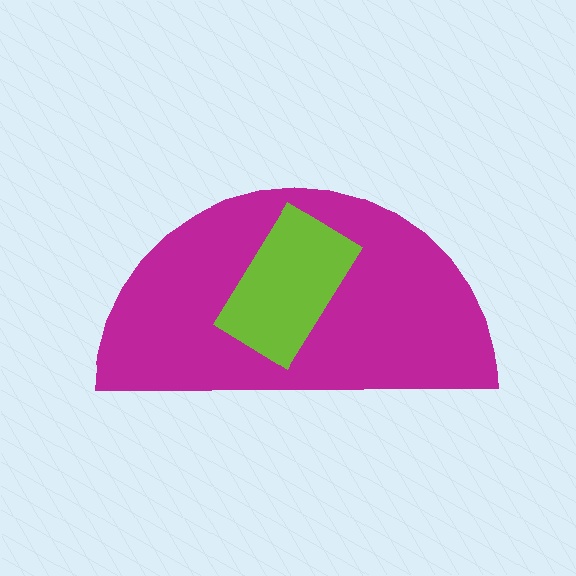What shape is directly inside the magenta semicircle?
The lime rectangle.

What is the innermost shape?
The lime rectangle.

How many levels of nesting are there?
2.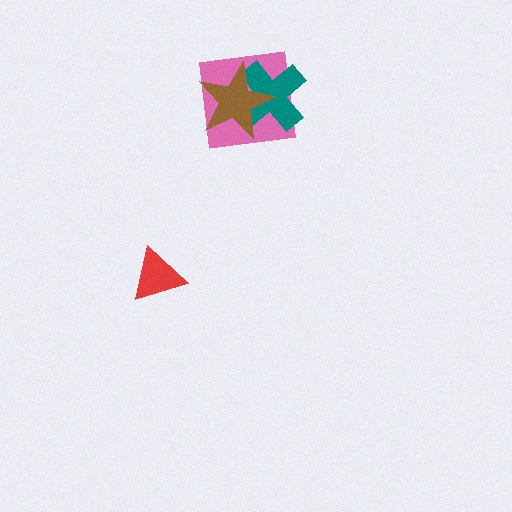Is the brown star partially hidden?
No, no other shape covers it.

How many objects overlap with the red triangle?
0 objects overlap with the red triangle.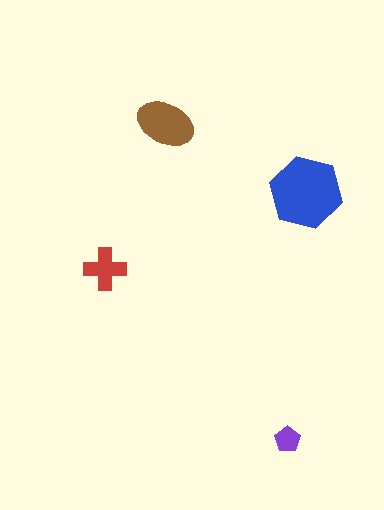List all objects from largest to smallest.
The blue hexagon, the brown ellipse, the red cross, the purple pentagon.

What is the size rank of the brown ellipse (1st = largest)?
2nd.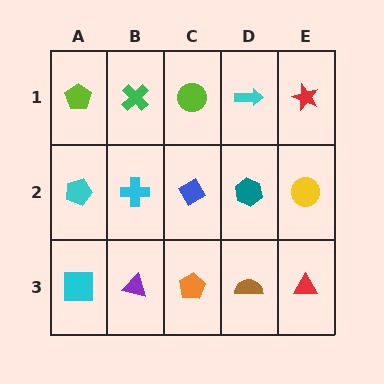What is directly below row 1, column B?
A cyan cross.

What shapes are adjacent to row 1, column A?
A cyan pentagon (row 2, column A), a green cross (row 1, column B).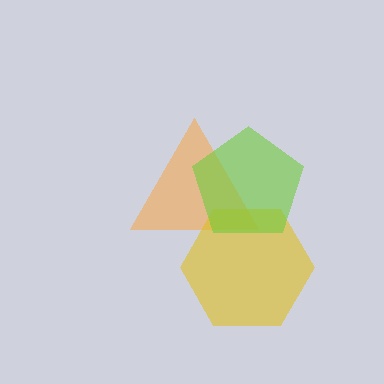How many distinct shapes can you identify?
There are 3 distinct shapes: an orange triangle, a yellow hexagon, a lime pentagon.